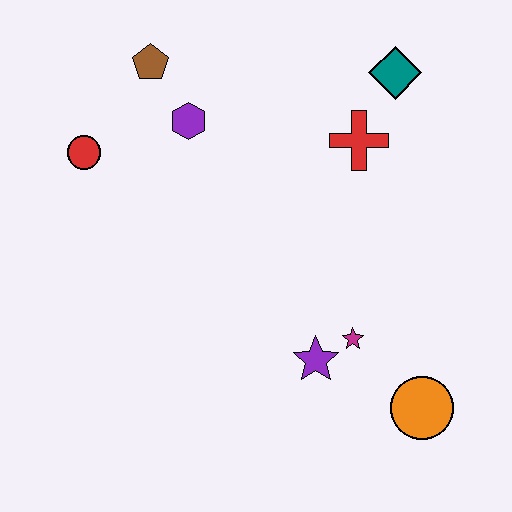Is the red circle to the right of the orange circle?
No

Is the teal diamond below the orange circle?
No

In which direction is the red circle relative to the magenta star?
The red circle is to the left of the magenta star.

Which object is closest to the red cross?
The teal diamond is closest to the red cross.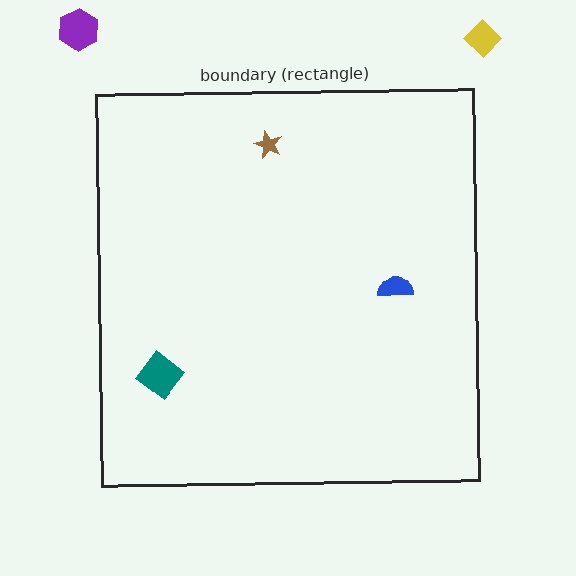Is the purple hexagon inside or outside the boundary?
Outside.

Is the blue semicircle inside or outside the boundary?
Inside.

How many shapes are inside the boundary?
3 inside, 2 outside.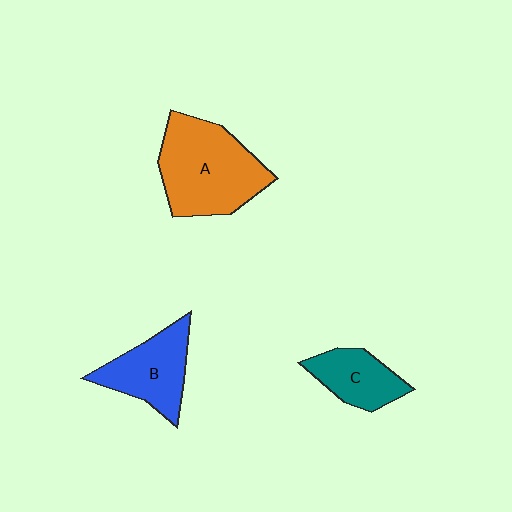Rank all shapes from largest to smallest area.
From largest to smallest: A (orange), B (blue), C (teal).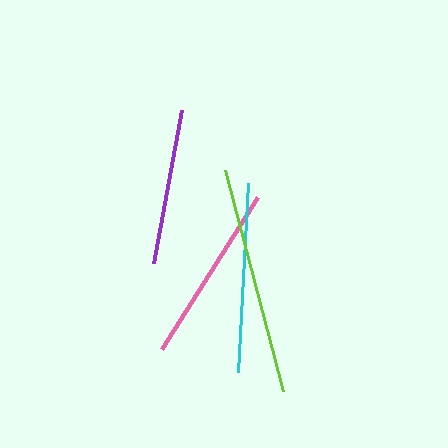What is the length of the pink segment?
The pink segment is approximately 179 pixels long.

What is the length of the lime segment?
The lime segment is approximately 228 pixels long.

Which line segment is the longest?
The lime line is the longest at approximately 228 pixels.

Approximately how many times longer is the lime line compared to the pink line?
The lime line is approximately 1.3 times the length of the pink line.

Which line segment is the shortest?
The purple line is the shortest at approximately 155 pixels.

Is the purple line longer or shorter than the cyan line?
The cyan line is longer than the purple line.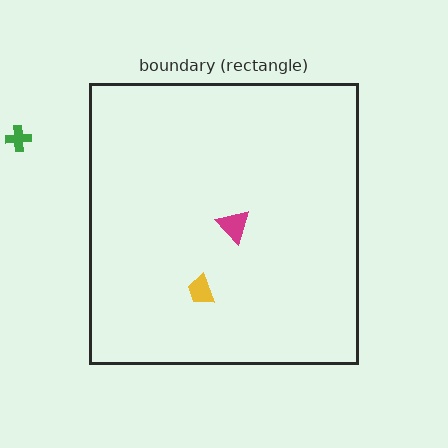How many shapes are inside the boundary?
2 inside, 1 outside.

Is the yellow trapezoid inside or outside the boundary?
Inside.